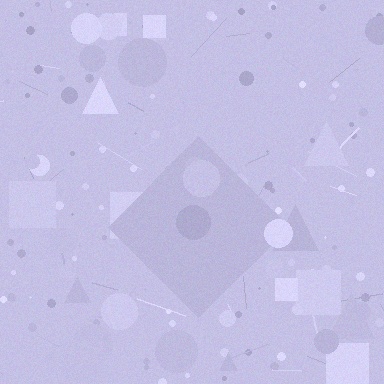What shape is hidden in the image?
A diamond is hidden in the image.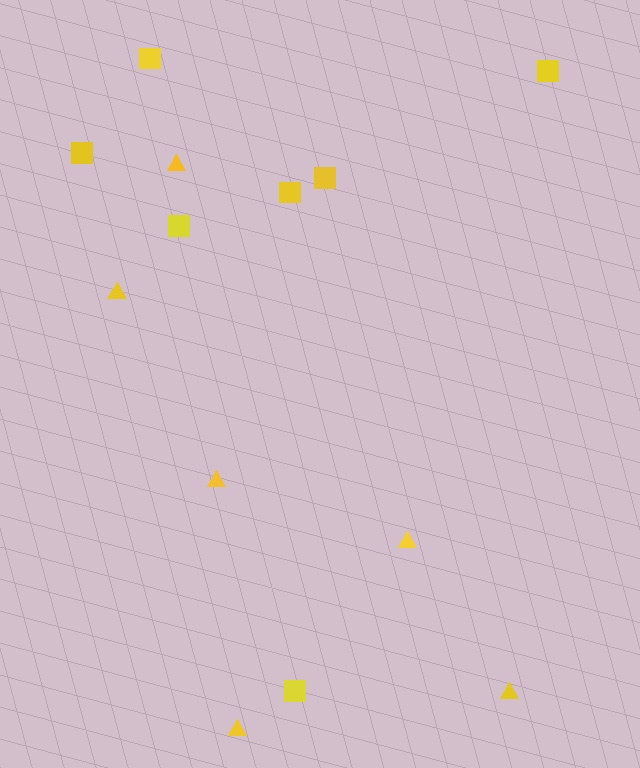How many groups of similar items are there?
There are 2 groups: one group of triangles (6) and one group of squares (7).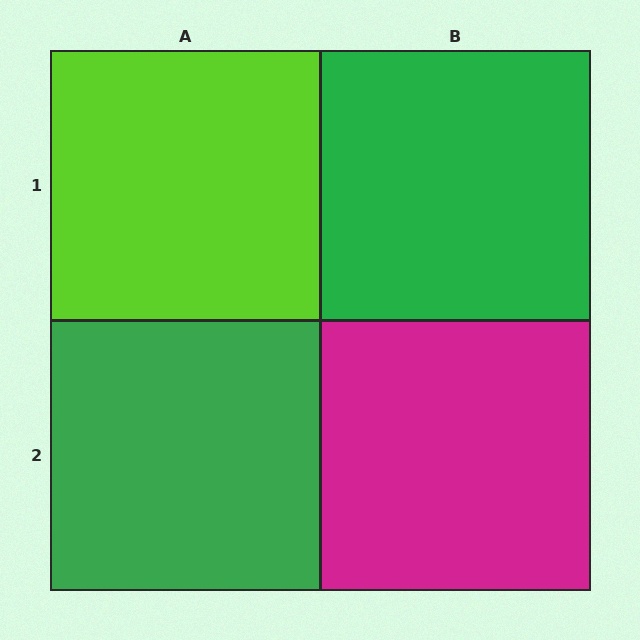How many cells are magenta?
1 cell is magenta.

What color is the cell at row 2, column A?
Green.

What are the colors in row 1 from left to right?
Lime, green.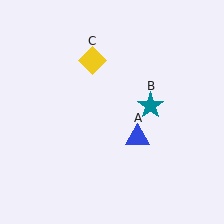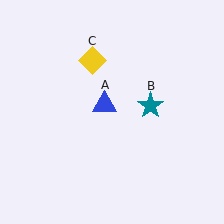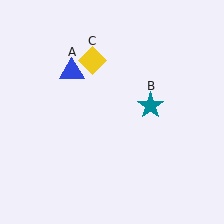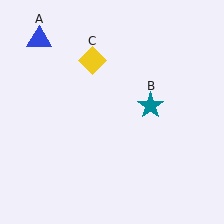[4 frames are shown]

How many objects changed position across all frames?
1 object changed position: blue triangle (object A).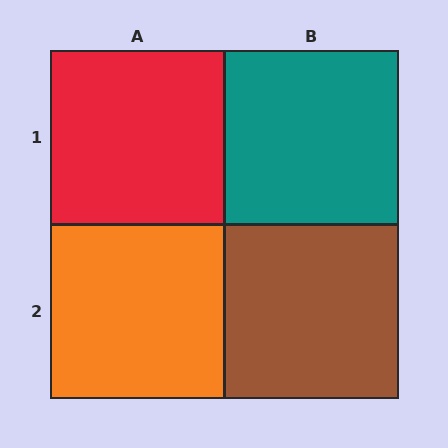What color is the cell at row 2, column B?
Brown.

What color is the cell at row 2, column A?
Orange.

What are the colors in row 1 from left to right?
Red, teal.